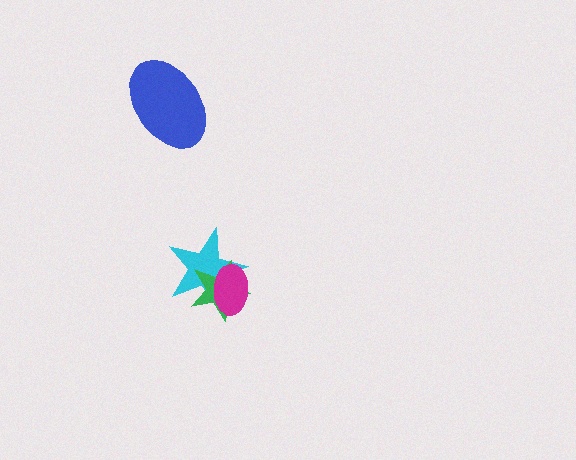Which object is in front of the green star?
The magenta ellipse is in front of the green star.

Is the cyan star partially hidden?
Yes, it is partially covered by another shape.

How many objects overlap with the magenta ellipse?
2 objects overlap with the magenta ellipse.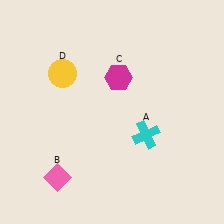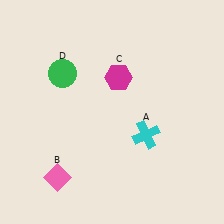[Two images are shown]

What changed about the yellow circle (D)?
In Image 1, D is yellow. In Image 2, it changed to green.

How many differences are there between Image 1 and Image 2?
There is 1 difference between the two images.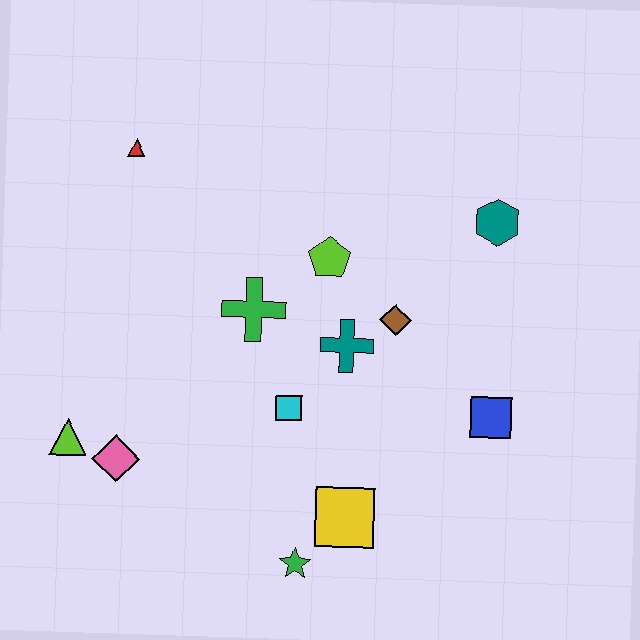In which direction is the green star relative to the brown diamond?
The green star is below the brown diamond.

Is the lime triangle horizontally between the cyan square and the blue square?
No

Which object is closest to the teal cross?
The brown diamond is closest to the teal cross.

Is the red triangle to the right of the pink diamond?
Yes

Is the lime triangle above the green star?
Yes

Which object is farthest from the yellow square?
The red triangle is farthest from the yellow square.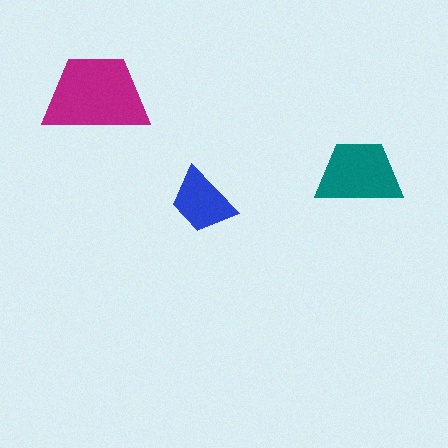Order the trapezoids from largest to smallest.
the magenta one, the teal one, the blue one.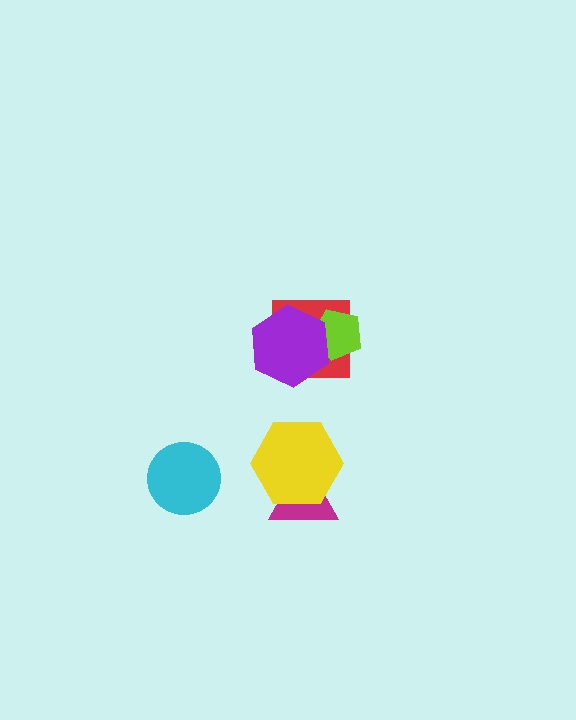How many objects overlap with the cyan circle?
0 objects overlap with the cyan circle.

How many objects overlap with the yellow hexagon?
1 object overlaps with the yellow hexagon.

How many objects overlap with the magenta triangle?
1 object overlaps with the magenta triangle.